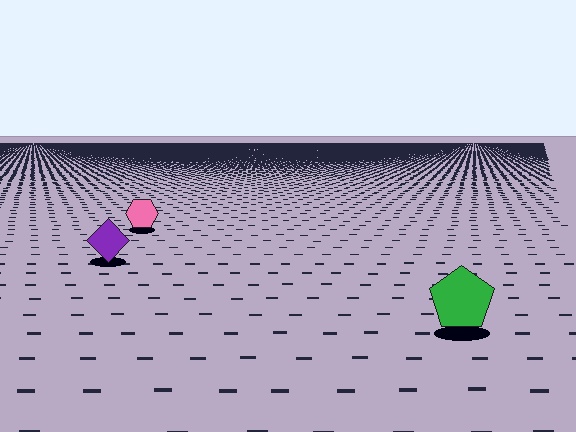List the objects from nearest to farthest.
From nearest to farthest: the green pentagon, the purple diamond, the pink hexagon.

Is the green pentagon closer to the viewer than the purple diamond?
Yes. The green pentagon is closer — you can tell from the texture gradient: the ground texture is coarser near it.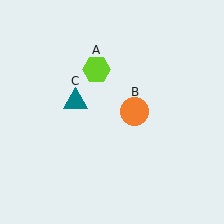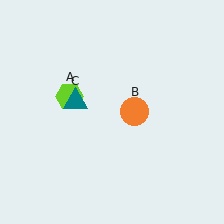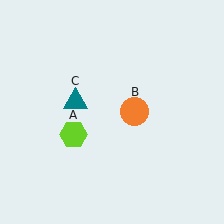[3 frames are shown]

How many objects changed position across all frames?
1 object changed position: lime hexagon (object A).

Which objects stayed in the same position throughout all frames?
Orange circle (object B) and teal triangle (object C) remained stationary.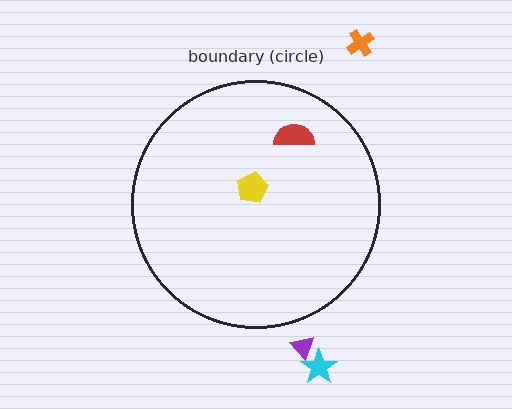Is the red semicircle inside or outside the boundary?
Inside.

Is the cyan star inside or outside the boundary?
Outside.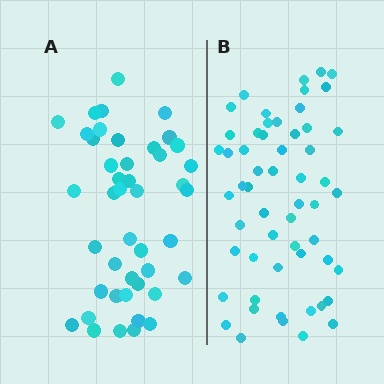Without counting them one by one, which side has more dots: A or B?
Region B (the right region) has more dots.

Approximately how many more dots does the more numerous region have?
Region B has roughly 12 or so more dots than region A.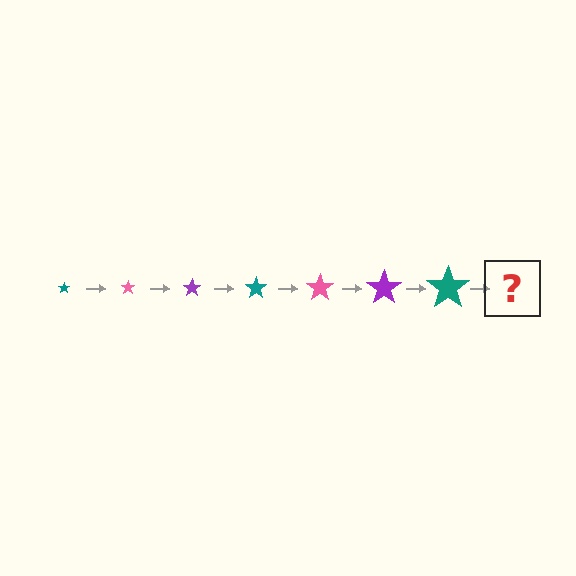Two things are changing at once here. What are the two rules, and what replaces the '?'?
The two rules are that the star grows larger each step and the color cycles through teal, pink, and purple. The '?' should be a pink star, larger than the previous one.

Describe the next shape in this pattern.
It should be a pink star, larger than the previous one.